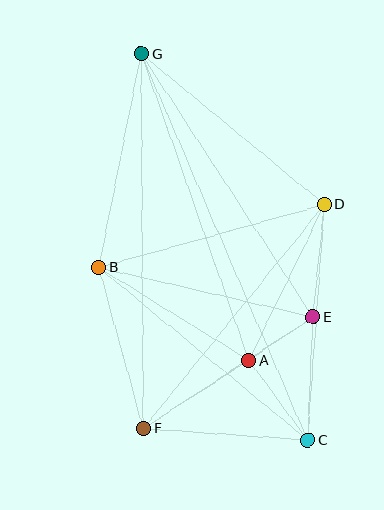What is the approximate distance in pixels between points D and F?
The distance between D and F is approximately 287 pixels.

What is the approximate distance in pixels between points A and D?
The distance between A and D is approximately 173 pixels.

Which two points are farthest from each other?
Points C and G are farthest from each other.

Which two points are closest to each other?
Points A and E are closest to each other.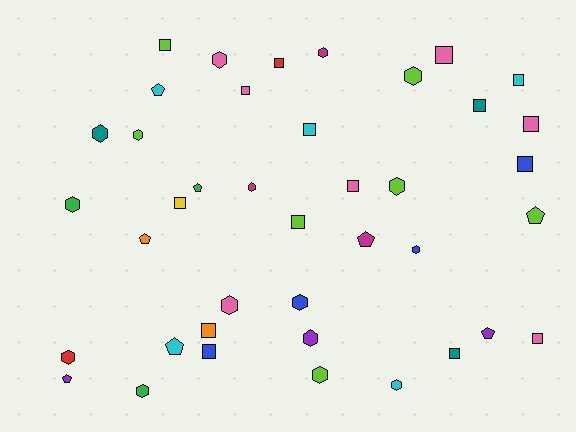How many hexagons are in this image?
There are 16 hexagons.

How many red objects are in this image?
There are 2 red objects.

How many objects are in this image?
There are 40 objects.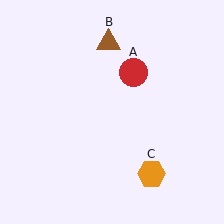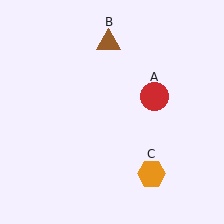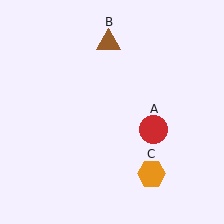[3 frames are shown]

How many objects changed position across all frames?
1 object changed position: red circle (object A).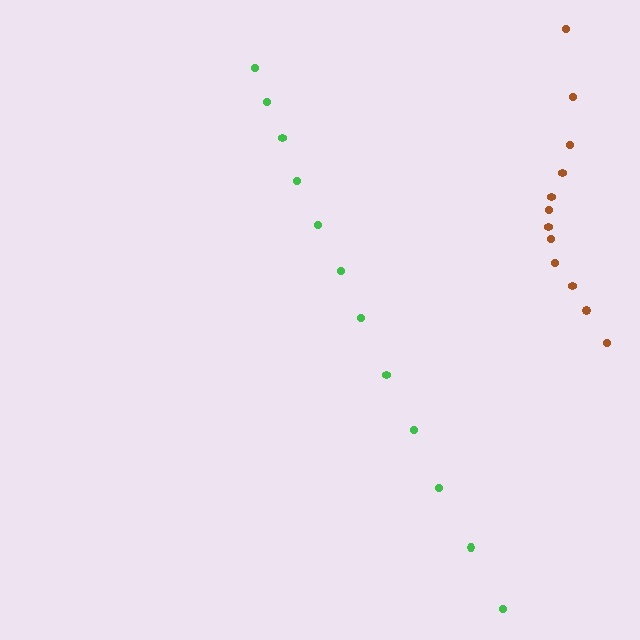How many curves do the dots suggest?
There are 2 distinct paths.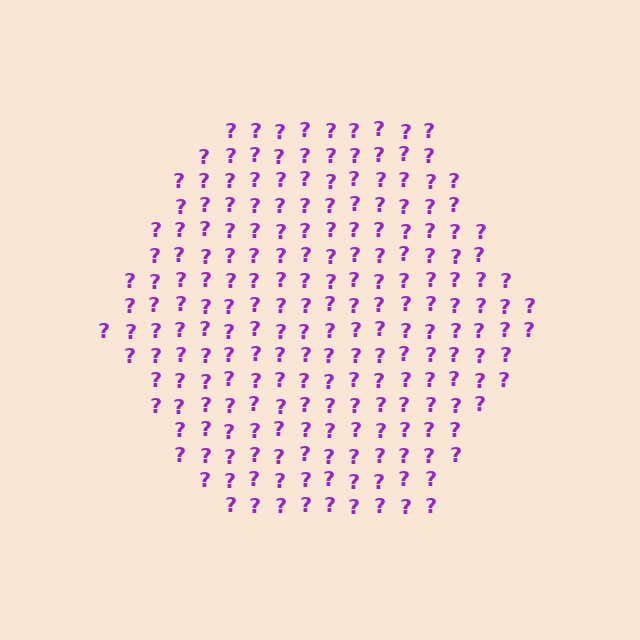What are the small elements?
The small elements are question marks.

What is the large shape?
The large shape is a hexagon.